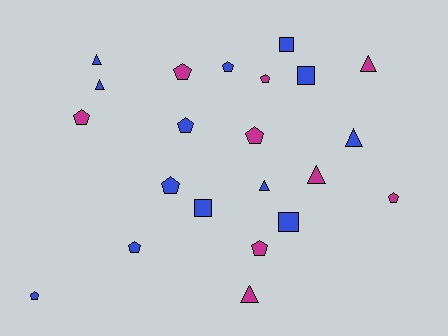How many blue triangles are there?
There are 4 blue triangles.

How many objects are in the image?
There are 22 objects.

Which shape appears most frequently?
Pentagon, with 11 objects.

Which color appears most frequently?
Blue, with 13 objects.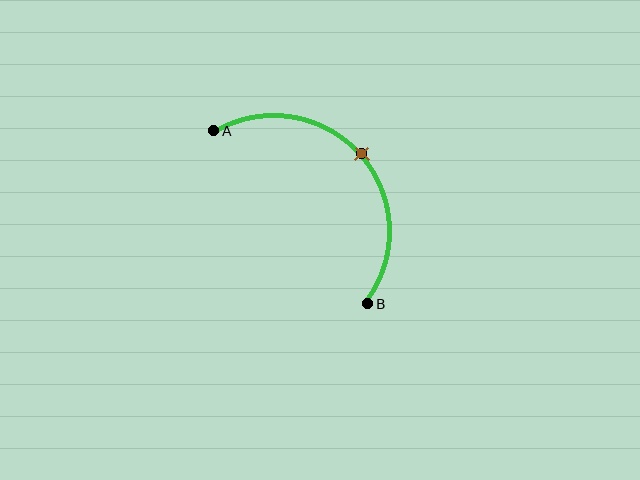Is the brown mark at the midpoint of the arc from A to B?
Yes. The brown mark lies on the arc at equal arc-length from both A and B — it is the arc midpoint.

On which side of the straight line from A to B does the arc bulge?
The arc bulges above and to the right of the straight line connecting A and B.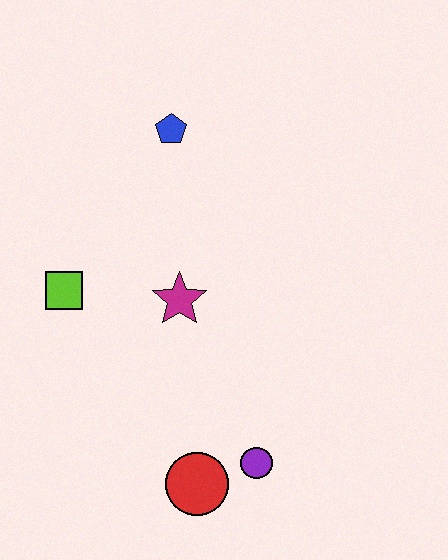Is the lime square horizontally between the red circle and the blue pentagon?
No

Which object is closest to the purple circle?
The red circle is closest to the purple circle.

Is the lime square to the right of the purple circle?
No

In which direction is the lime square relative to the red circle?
The lime square is above the red circle.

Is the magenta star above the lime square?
No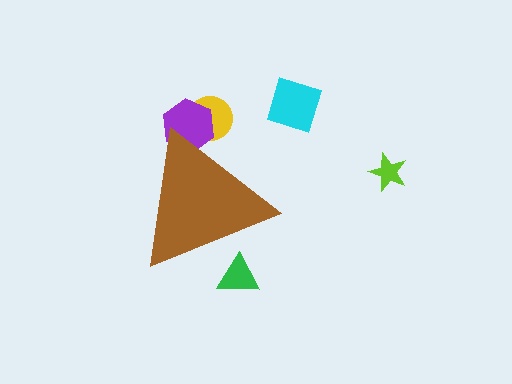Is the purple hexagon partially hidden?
Yes, the purple hexagon is partially hidden behind the brown triangle.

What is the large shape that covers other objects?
A brown triangle.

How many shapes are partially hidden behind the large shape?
3 shapes are partially hidden.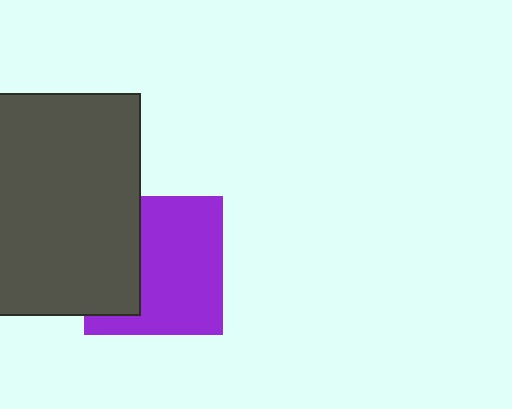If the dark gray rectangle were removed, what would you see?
You would see the complete purple square.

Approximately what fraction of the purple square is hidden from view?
Roughly 36% of the purple square is hidden behind the dark gray rectangle.